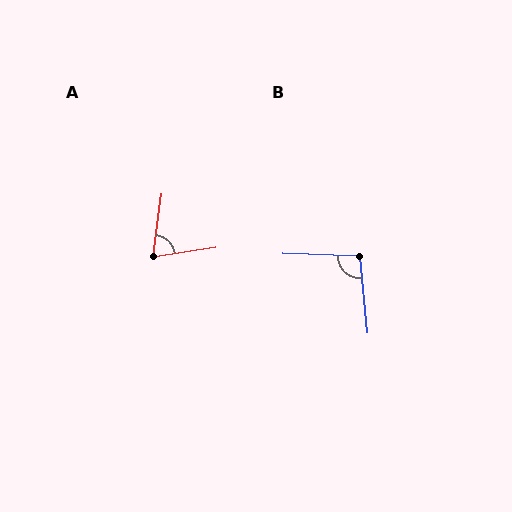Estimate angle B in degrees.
Approximately 97 degrees.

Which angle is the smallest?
A, at approximately 73 degrees.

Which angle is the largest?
B, at approximately 97 degrees.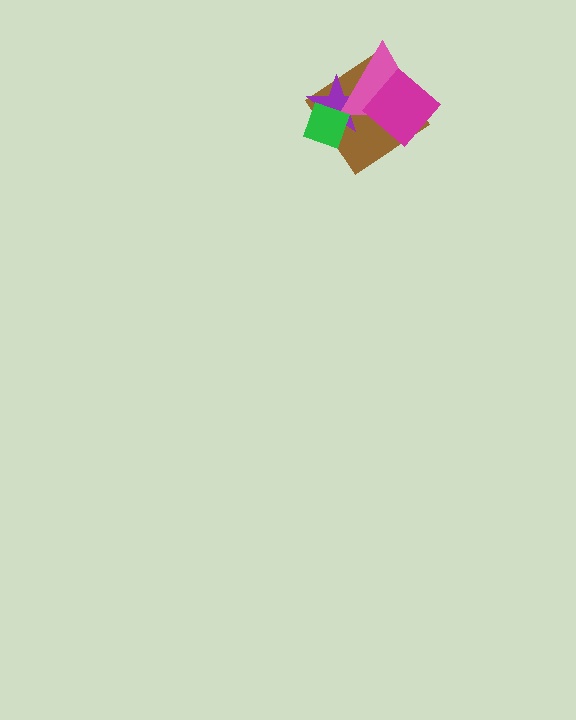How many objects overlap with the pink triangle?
4 objects overlap with the pink triangle.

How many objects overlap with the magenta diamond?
2 objects overlap with the magenta diamond.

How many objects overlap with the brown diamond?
4 objects overlap with the brown diamond.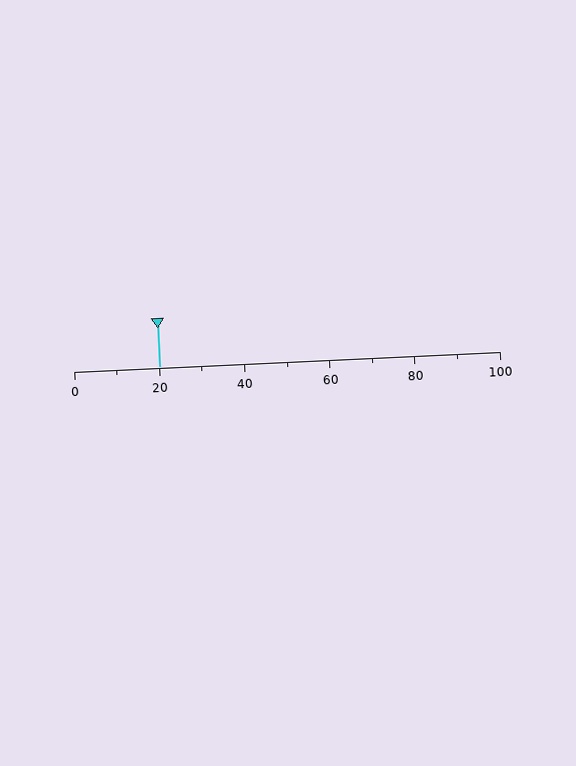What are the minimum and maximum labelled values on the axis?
The axis runs from 0 to 100.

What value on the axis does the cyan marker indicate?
The marker indicates approximately 20.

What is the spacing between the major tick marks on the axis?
The major ticks are spaced 20 apart.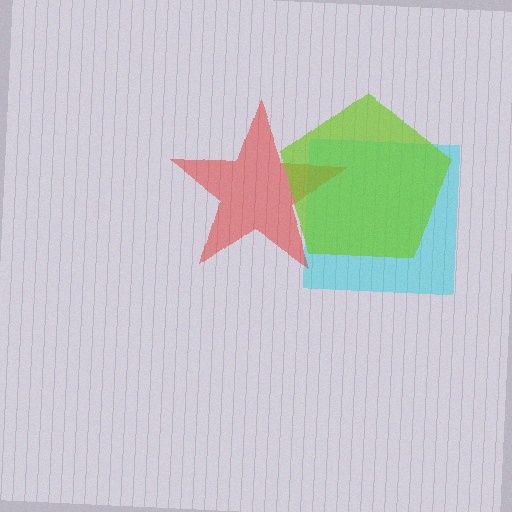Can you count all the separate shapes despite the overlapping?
Yes, there are 3 separate shapes.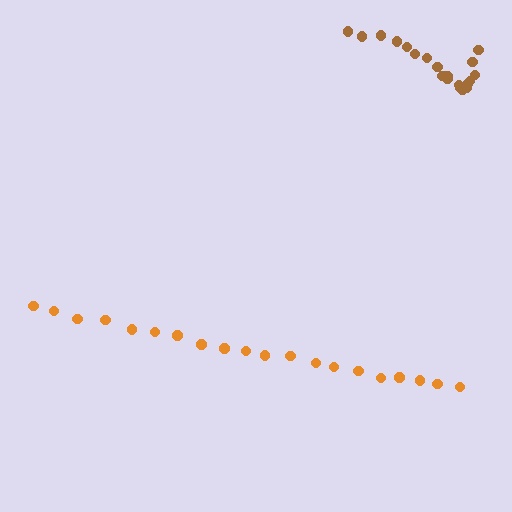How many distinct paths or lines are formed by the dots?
There are 2 distinct paths.